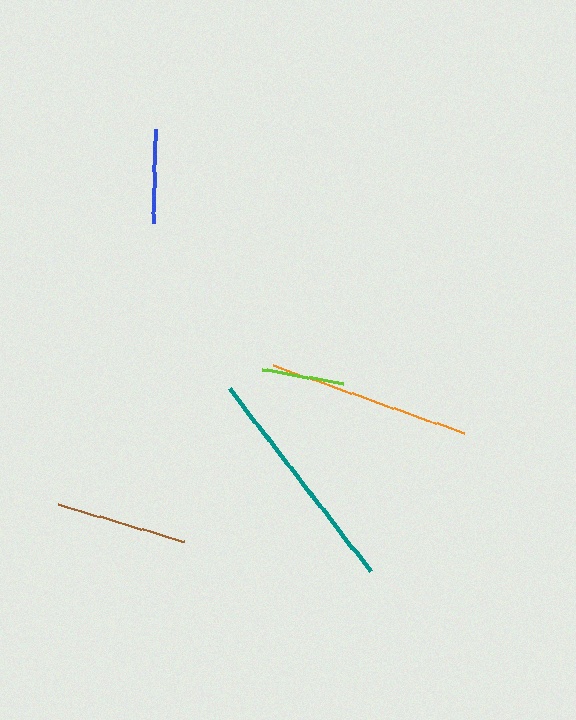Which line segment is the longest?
The teal line is the longest at approximately 231 pixels.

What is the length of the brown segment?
The brown segment is approximately 131 pixels long.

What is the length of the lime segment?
The lime segment is approximately 81 pixels long.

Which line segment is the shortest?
The lime line is the shortest at approximately 81 pixels.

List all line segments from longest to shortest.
From longest to shortest: teal, orange, brown, blue, lime.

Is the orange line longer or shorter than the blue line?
The orange line is longer than the blue line.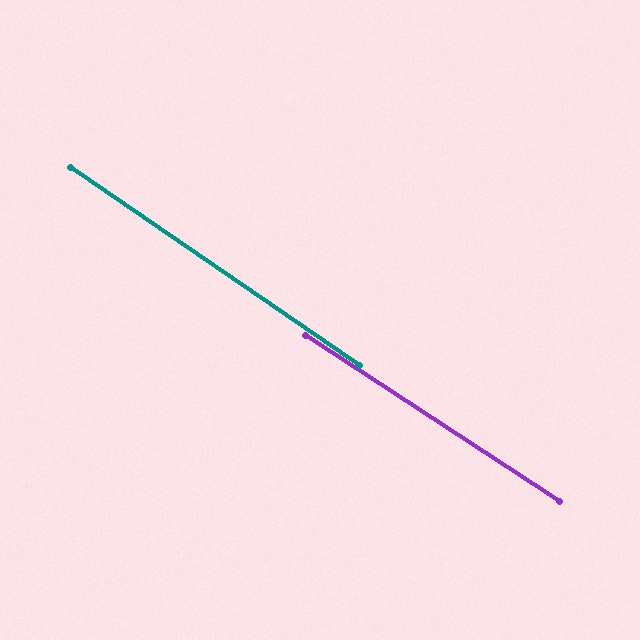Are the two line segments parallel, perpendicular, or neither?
Parallel — their directions differ by only 1.4°.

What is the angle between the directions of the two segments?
Approximately 1 degree.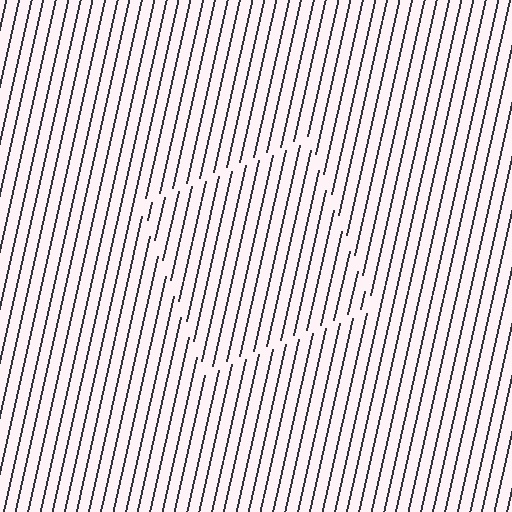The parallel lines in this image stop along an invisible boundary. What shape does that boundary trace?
An illusory square. The interior of the shape contains the same grating, shifted by half a period — the contour is defined by the phase discontinuity where line-ends from the inner and outer gratings abut.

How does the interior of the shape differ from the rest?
The interior of the shape contains the same grating, shifted by half a period — the contour is defined by the phase discontinuity where line-ends from the inner and outer gratings abut.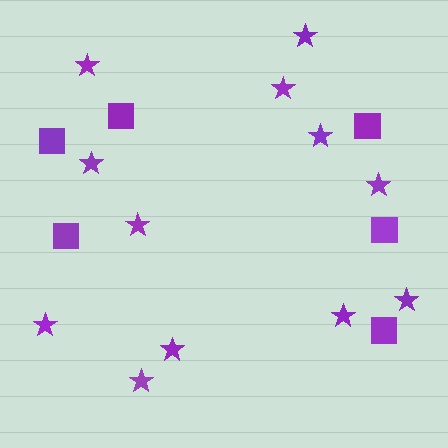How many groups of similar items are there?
There are 2 groups: one group of squares (6) and one group of stars (12).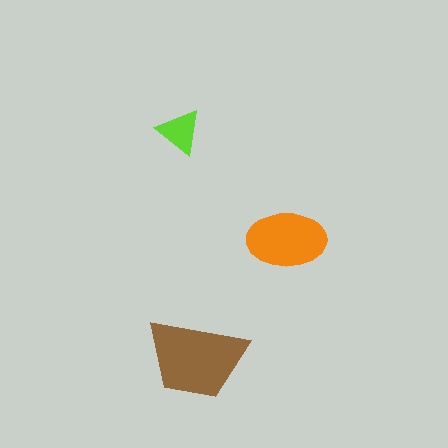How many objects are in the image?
There are 3 objects in the image.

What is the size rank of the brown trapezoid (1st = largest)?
1st.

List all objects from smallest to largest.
The lime triangle, the orange ellipse, the brown trapezoid.